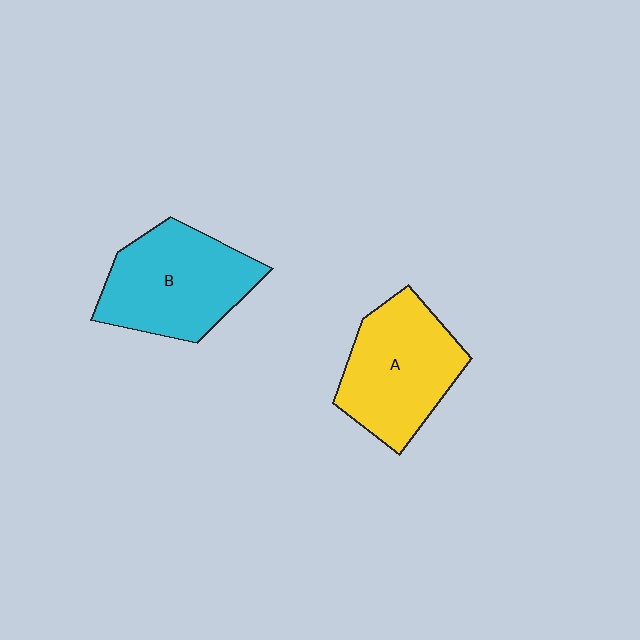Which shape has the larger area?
Shape B (cyan).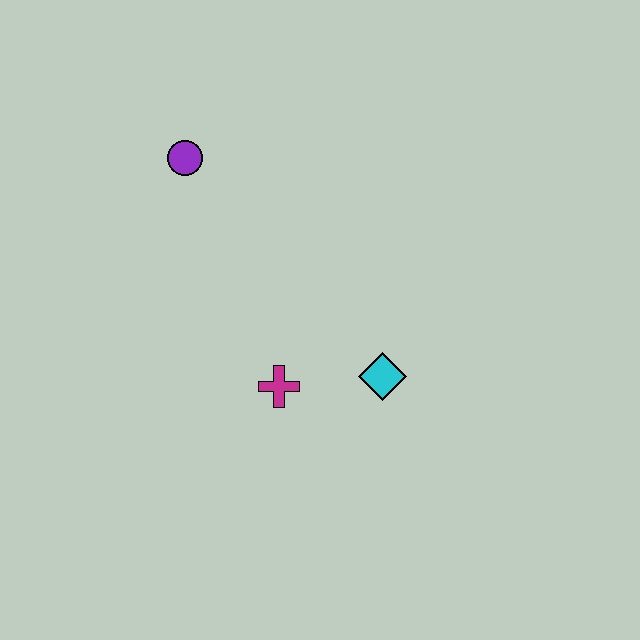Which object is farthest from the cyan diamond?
The purple circle is farthest from the cyan diamond.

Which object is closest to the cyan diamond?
The magenta cross is closest to the cyan diamond.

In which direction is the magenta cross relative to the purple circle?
The magenta cross is below the purple circle.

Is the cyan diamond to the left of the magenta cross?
No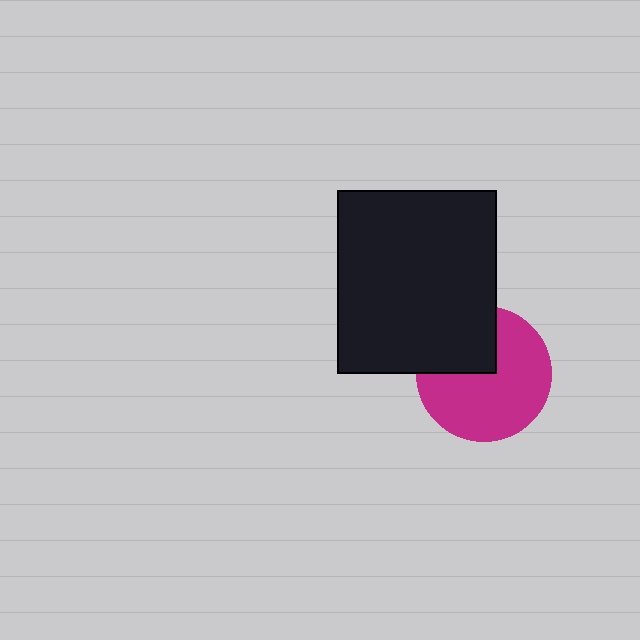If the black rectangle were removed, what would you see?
You would see the complete magenta circle.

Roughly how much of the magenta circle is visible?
Most of it is visible (roughly 69%).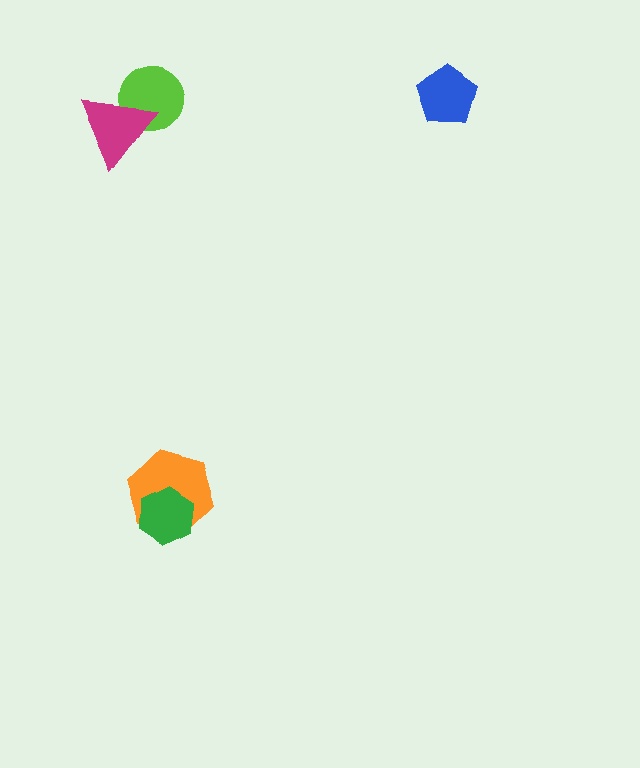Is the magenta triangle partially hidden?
No, no other shape covers it.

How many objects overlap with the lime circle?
1 object overlaps with the lime circle.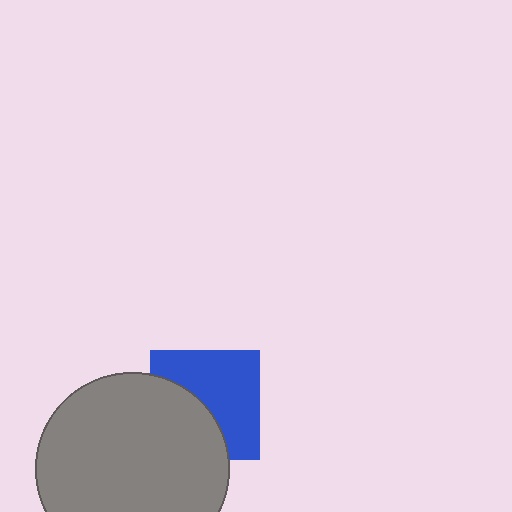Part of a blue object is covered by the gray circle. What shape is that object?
It is a square.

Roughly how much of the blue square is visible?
About half of it is visible (roughly 59%).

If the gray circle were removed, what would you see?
You would see the complete blue square.